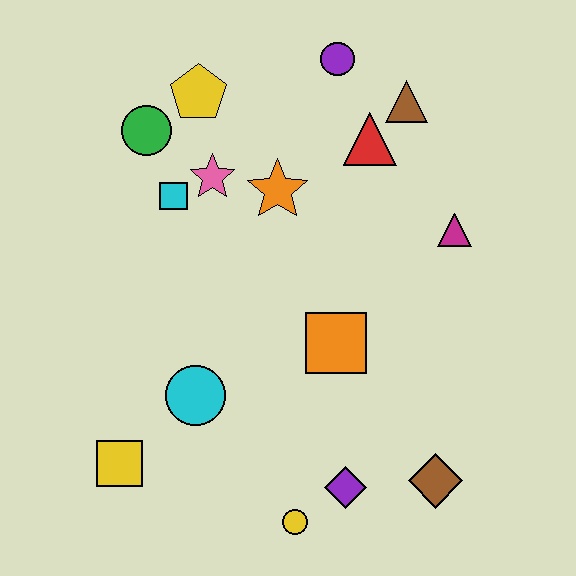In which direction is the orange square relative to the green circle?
The orange square is below the green circle.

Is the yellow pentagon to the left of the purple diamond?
Yes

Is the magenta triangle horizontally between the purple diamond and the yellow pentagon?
No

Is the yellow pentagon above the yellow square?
Yes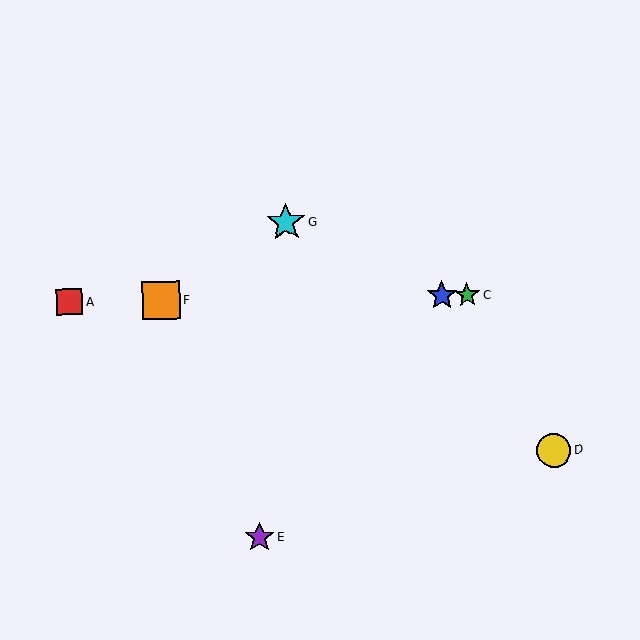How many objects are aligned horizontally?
4 objects (A, B, C, F) are aligned horizontally.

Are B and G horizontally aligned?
No, B is at y≈296 and G is at y≈222.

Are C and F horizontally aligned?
Yes, both are at y≈295.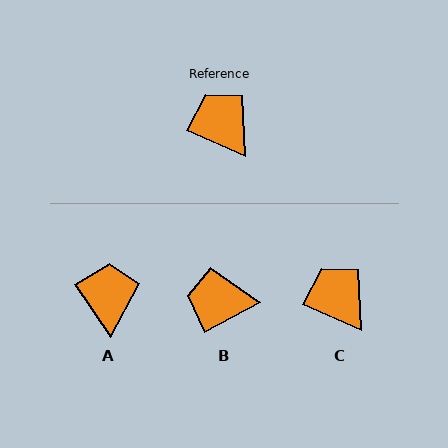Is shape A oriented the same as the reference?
No, it is off by about 32 degrees.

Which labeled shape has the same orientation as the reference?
C.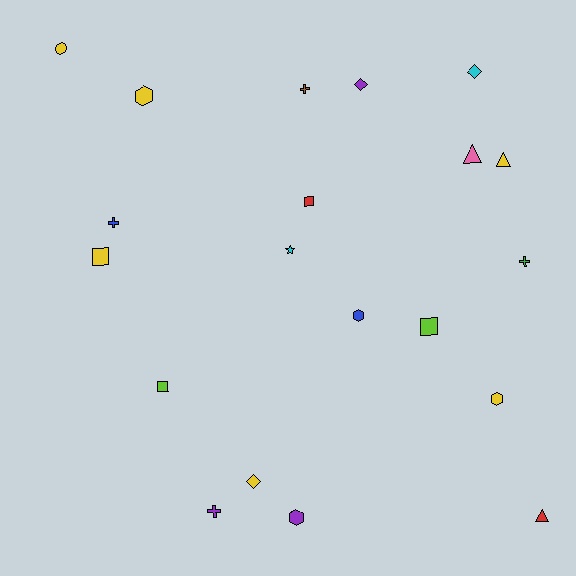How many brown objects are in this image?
There is 1 brown object.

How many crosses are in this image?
There are 4 crosses.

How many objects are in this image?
There are 20 objects.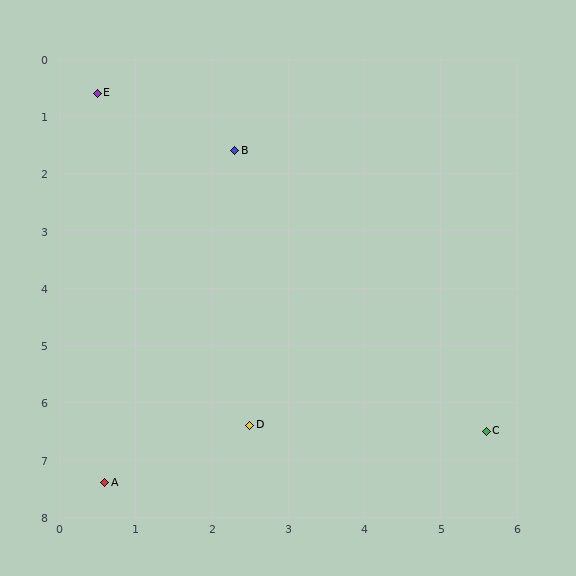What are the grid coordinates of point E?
Point E is at approximately (0.5, 0.6).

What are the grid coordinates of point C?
Point C is at approximately (5.6, 6.5).